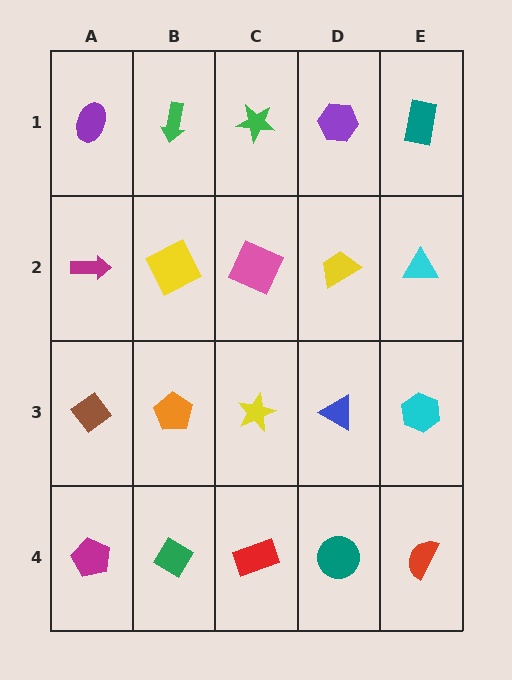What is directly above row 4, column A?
A brown diamond.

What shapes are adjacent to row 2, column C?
A green star (row 1, column C), a yellow star (row 3, column C), a yellow square (row 2, column B), a yellow trapezoid (row 2, column D).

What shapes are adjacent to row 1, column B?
A yellow square (row 2, column B), a purple ellipse (row 1, column A), a green star (row 1, column C).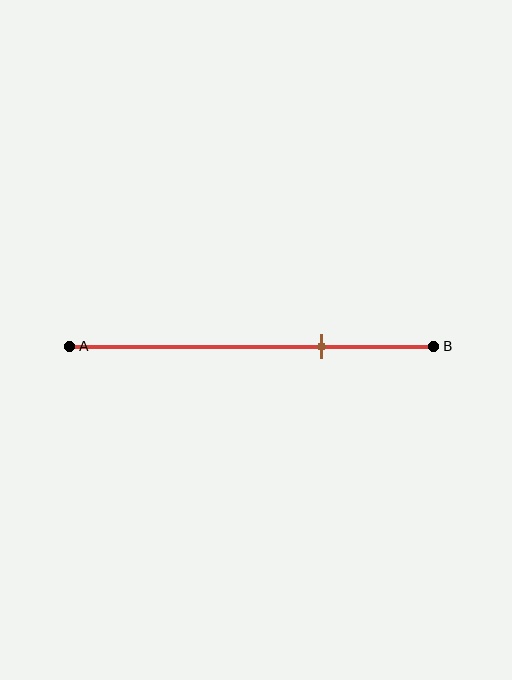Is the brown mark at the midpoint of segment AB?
No, the mark is at about 70% from A, not at the 50% midpoint.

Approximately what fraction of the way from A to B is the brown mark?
The brown mark is approximately 70% of the way from A to B.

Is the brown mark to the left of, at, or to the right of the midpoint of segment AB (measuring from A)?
The brown mark is to the right of the midpoint of segment AB.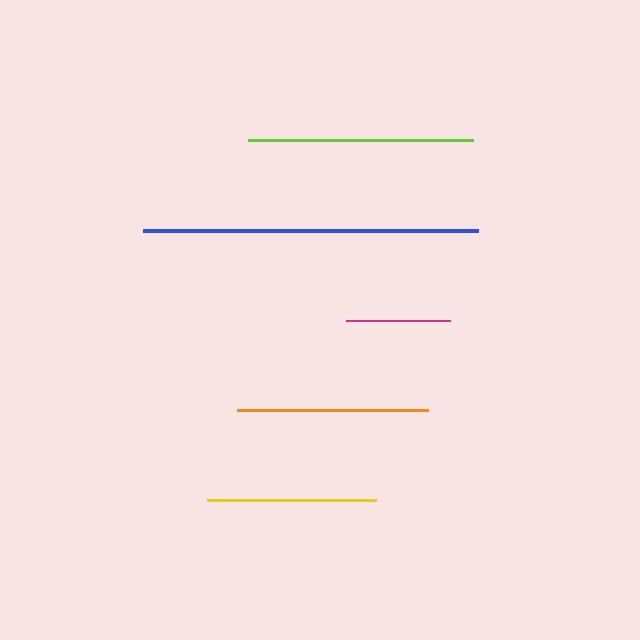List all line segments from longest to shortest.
From longest to shortest: blue, lime, orange, yellow, magenta.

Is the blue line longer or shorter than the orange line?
The blue line is longer than the orange line.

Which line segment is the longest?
The blue line is the longest at approximately 335 pixels.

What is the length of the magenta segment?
The magenta segment is approximately 104 pixels long.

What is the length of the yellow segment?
The yellow segment is approximately 169 pixels long.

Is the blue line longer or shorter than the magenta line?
The blue line is longer than the magenta line.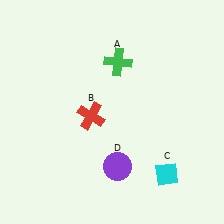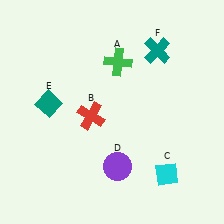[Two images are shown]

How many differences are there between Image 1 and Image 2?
There are 2 differences between the two images.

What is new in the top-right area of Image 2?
A teal cross (F) was added in the top-right area of Image 2.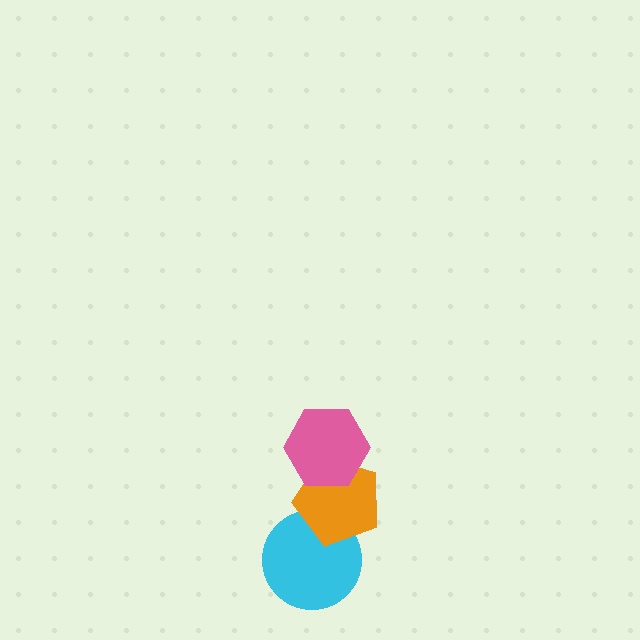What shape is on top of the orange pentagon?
The pink hexagon is on top of the orange pentagon.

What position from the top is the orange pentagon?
The orange pentagon is 2nd from the top.